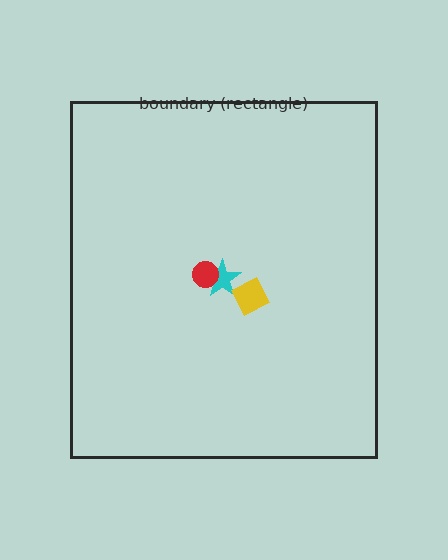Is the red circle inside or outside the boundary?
Inside.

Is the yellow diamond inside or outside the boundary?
Inside.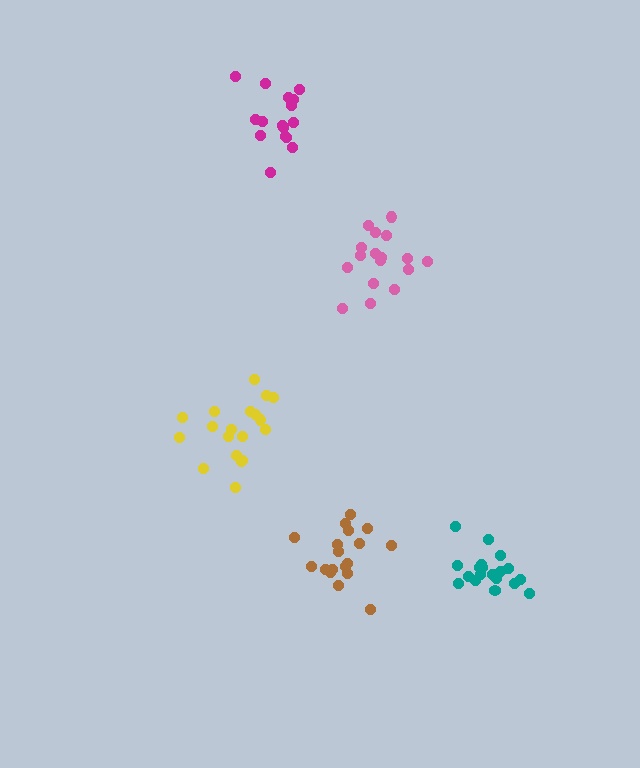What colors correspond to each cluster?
The clusters are colored: pink, brown, yellow, magenta, teal.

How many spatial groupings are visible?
There are 5 spatial groupings.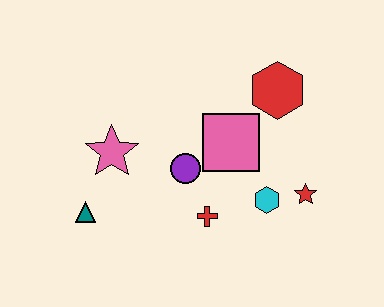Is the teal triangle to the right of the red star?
No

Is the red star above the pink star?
No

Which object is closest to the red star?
The cyan hexagon is closest to the red star.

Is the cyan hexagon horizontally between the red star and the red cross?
Yes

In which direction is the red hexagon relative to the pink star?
The red hexagon is to the right of the pink star.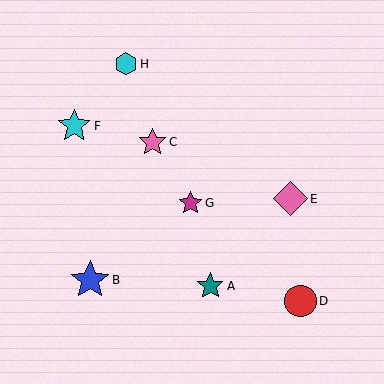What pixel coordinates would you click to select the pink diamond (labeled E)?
Click at (290, 199) to select the pink diamond E.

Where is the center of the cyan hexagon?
The center of the cyan hexagon is at (126, 64).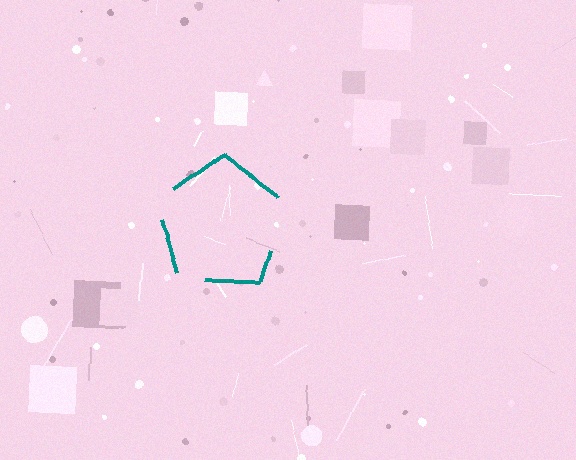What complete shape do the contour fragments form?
The contour fragments form a pentagon.